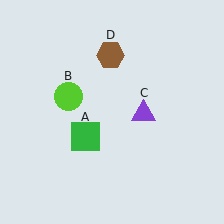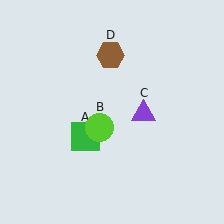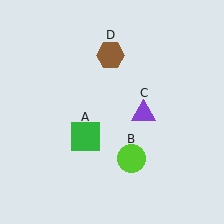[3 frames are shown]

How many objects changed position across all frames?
1 object changed position: lime circle (object B).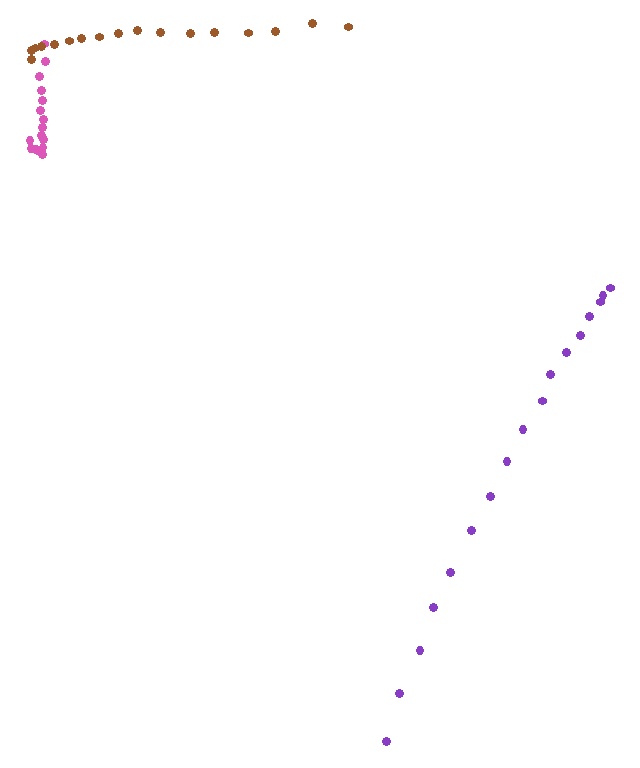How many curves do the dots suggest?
There are 3 distinct paths.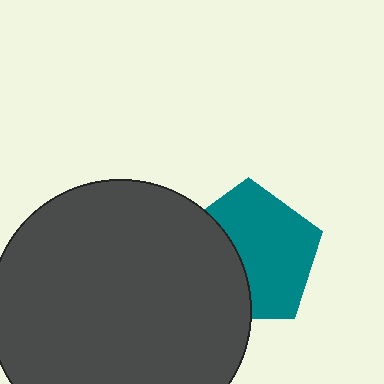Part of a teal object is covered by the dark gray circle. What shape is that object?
It is a pentagon.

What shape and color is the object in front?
The object in front is a dark gray circle.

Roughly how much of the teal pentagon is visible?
About half of it is visible (roughly 62%).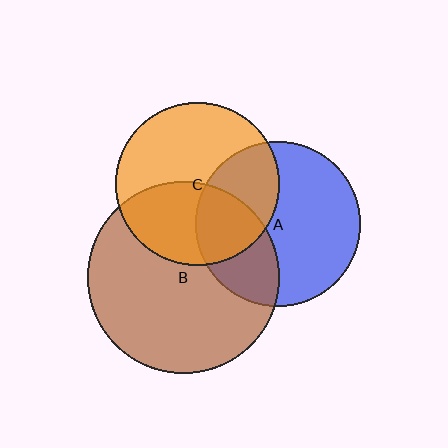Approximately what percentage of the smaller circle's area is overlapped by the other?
Approximately 30%.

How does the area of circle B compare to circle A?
Approximately 1.4 times.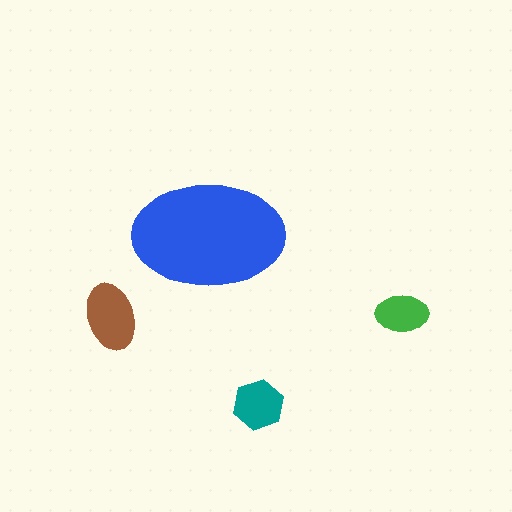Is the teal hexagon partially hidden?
No, the teal hexagon is fully visible.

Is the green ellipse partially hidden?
No, the green ellipse is fully visible.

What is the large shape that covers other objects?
A blue ellipse.